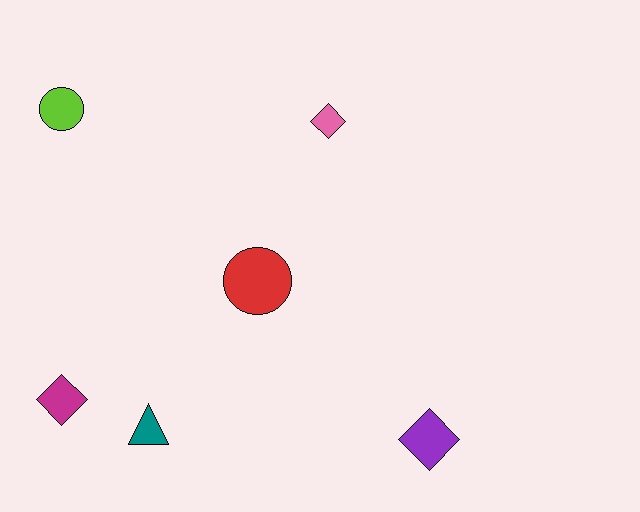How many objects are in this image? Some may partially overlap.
There are 6 objects.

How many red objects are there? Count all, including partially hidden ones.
There is 1 red object.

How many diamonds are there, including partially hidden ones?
There are 3 diamonds.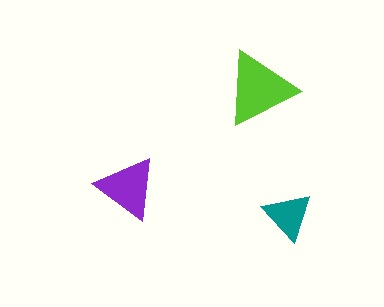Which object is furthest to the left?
The purple triangle is leftmost.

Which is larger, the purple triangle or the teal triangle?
The purple one.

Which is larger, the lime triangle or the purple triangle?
The lime one.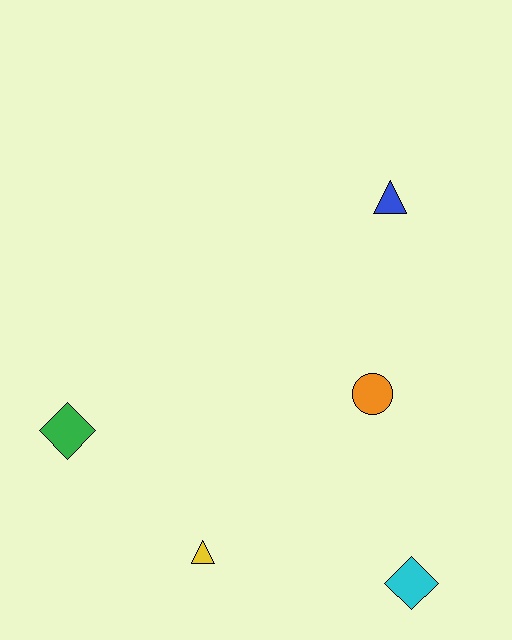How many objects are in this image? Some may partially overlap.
There are 5 objects.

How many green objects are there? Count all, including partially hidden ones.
There is 1 green object.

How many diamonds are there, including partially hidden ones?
There are 2 diamonds.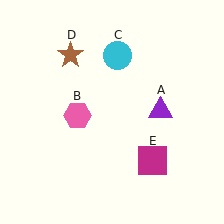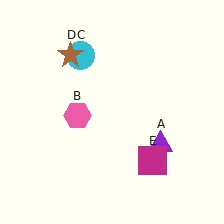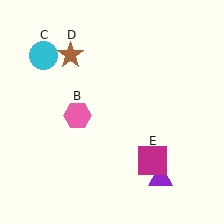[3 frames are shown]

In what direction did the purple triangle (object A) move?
The purple triangle (object A) moved down.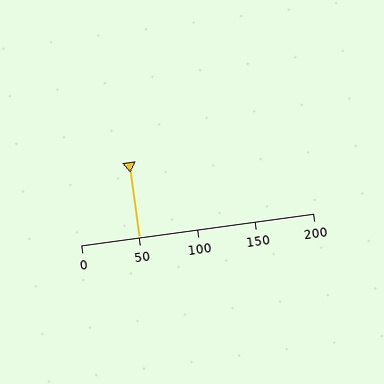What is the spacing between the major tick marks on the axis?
The major ticks are spaced 50 apart.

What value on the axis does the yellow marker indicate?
The marker indicates approximately 50.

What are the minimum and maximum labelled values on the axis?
The axis runs from 0 to 200.